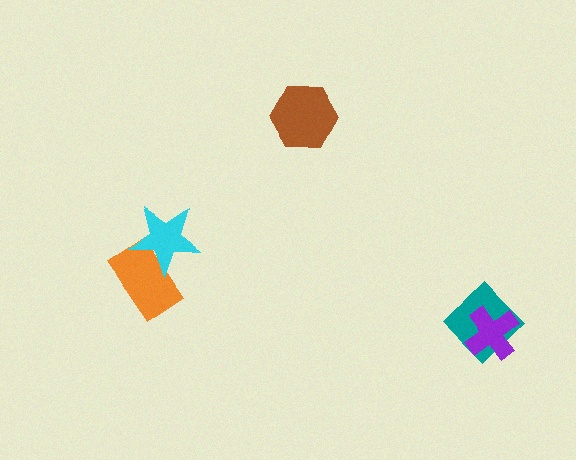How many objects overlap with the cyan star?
1 object overlaps with the cyan star.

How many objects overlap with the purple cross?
1 object overlaps with the purple cross.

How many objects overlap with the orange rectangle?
1 object overlaps with the orange rectangle.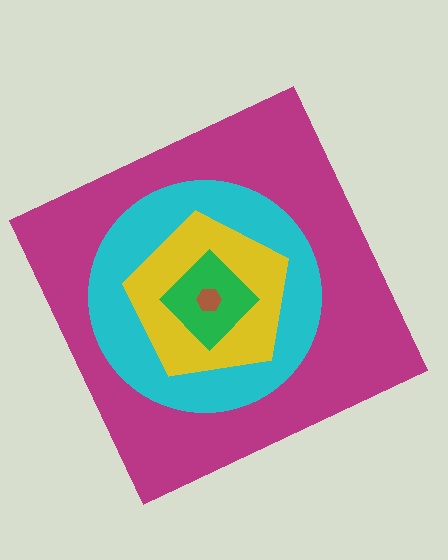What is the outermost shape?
The magenta square.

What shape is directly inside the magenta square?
The cyan circle.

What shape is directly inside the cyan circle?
The yellow pentagon.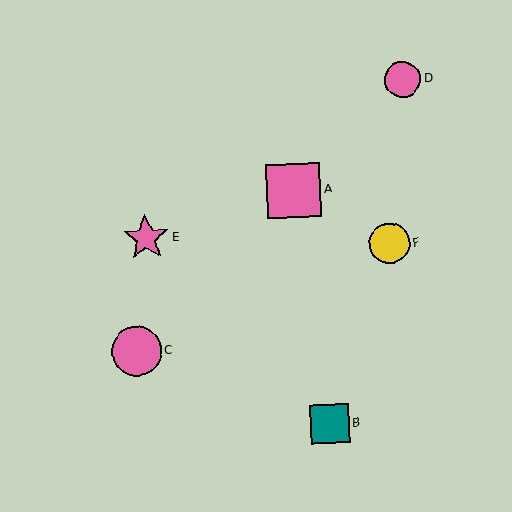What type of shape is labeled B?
Shape B is a teal square.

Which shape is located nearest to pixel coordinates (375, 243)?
The yellow circle (labeled F) at (389, 243) is nearest to that location.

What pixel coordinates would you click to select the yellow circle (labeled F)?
Click at (389, 243) to select the yellow circle F.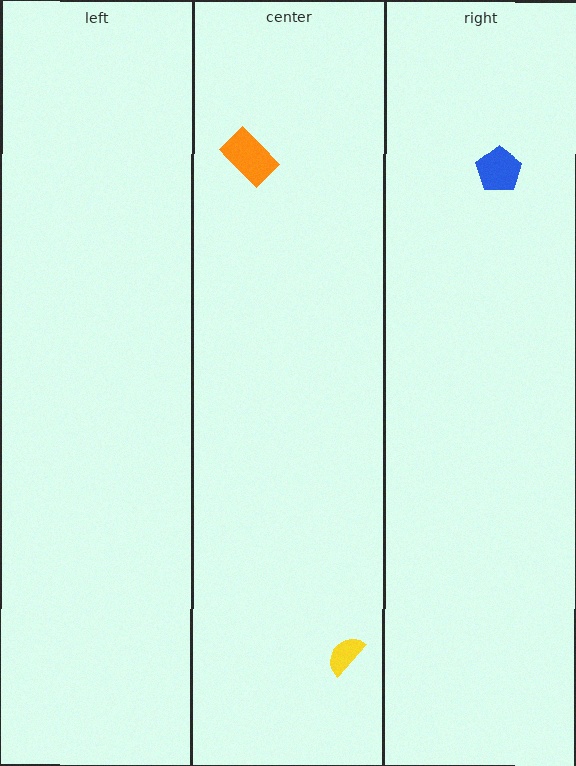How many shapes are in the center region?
2.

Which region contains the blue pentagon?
The right region.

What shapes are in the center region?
The orange rectangle, the yellow semicircle.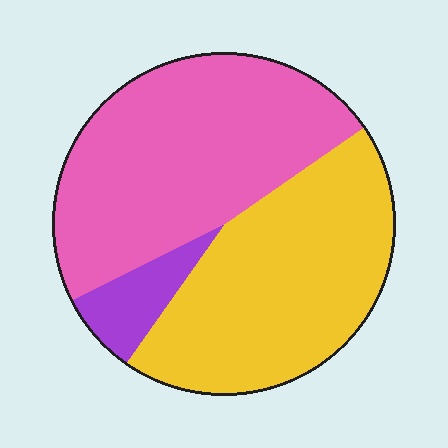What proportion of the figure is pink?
Pink takes up about one half (1/2) of the figure.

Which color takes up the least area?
Purple, at roughly 10%.